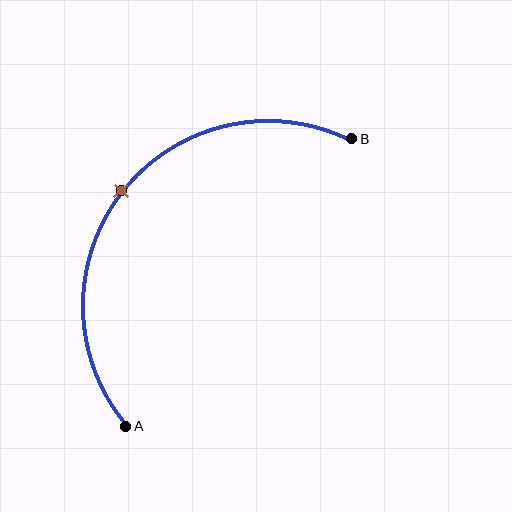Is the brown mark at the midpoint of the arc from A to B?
Yes. The brown mark lies on the arc at equal arc-length from both A and B — it is the arc midpoint.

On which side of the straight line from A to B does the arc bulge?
The arc bulges above and to the left of the straight line connecting A and B.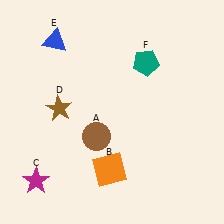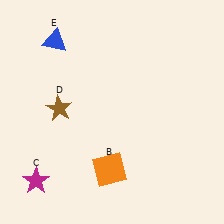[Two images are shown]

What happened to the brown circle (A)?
The brown circle (A) was removed in Image 2. It was in the bottom-left area of Image 1.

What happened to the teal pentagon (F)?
The teal pentagon (F) was removed in Image 2. It was in the top-right area of Image 1.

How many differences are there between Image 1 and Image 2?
There are 2 differences between the two images.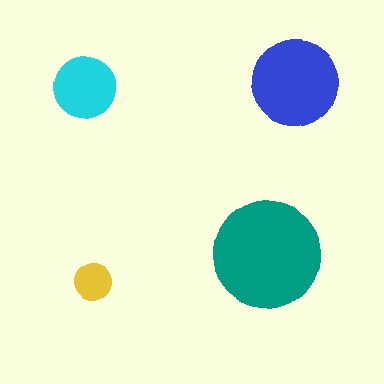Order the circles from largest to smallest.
the teal one, the blue one, the cyan one, the yellow one.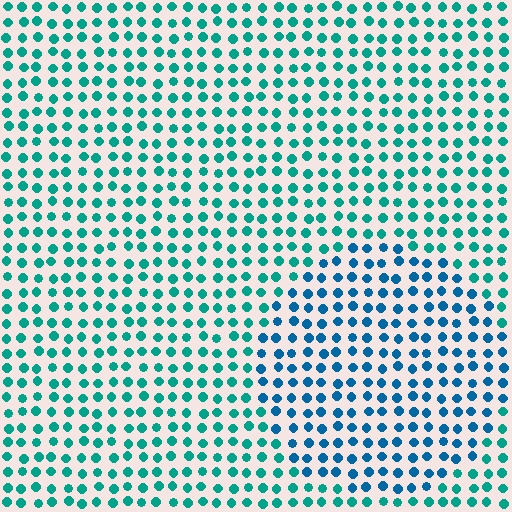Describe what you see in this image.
The image is filled with small teal elements in a uniform arrangement. A circle-shaped region is visible where the elements are tinted to a slightly different hue, forming a subtle color boundary.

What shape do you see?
I see a circle.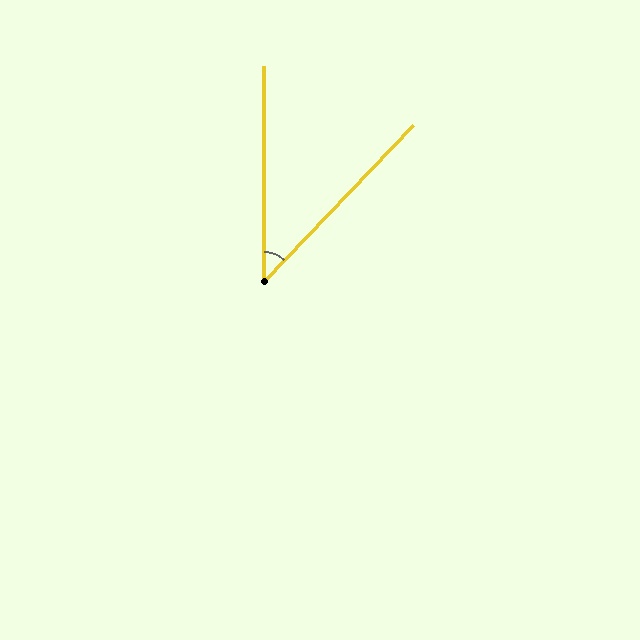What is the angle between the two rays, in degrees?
Approximately 44 degrees.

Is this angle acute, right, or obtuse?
It is acute.